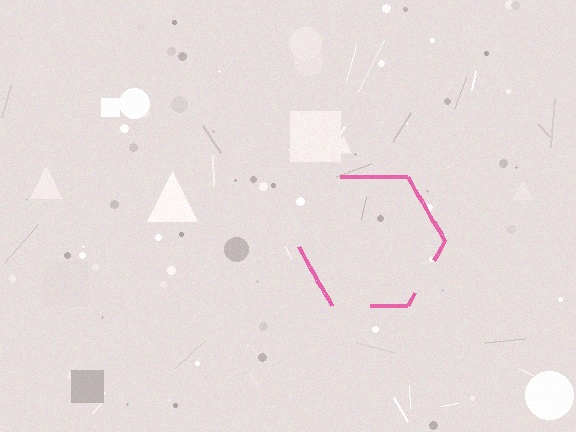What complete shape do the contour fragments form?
The contour fragments form a hexagon.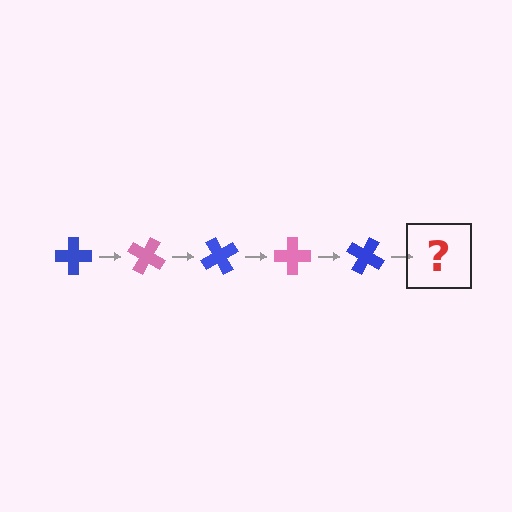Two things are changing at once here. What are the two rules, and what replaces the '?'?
The two rules are that it rotates 30 degrees each step and the color cycles through blue and pink. The '?' should be a pink cross, rotated 150 degrees from the start.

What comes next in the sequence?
The next element should be a pink cross, rotated 150 degrees from the start.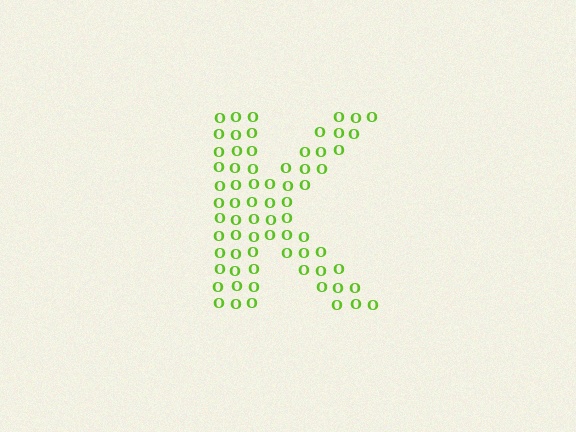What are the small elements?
The small elements are letter O's.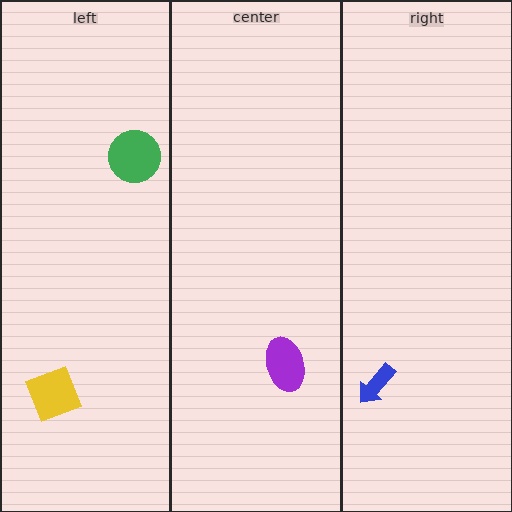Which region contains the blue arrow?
The right region.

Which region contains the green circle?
The left region.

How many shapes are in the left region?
2.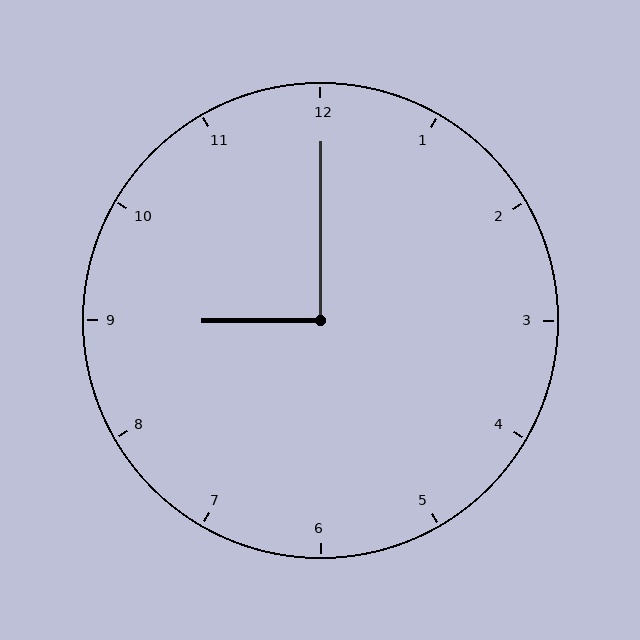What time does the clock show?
9:00.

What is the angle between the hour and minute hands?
Approximately 90 degrees.